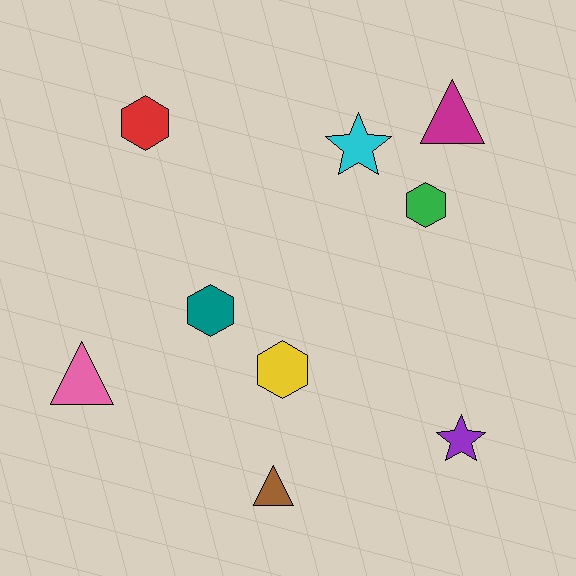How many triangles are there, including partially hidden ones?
There are 3 triangles.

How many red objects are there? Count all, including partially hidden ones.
There is 1 red object.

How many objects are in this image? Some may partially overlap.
There are 9 objects.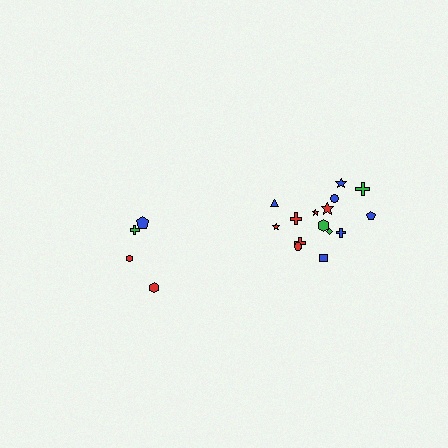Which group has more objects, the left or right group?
The right group.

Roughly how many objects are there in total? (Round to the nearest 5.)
Roughly 20 objects in total.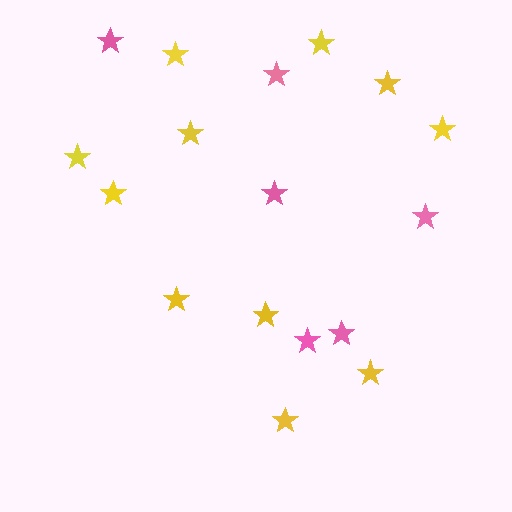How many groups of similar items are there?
There are 2 groups: one group of yellow stars (11) and one group of pink stars (6).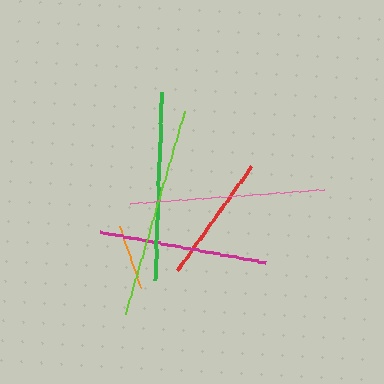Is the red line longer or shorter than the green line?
The green line is longer than the red line.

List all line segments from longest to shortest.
From longest to shortest: lime, pink, green, magenta, red, orange.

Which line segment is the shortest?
The orange line is the shortest at approximately 65 pixels.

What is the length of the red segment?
The red segment is approximately 128 pixels long.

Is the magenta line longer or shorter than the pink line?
The pink line is longer than the magenta line.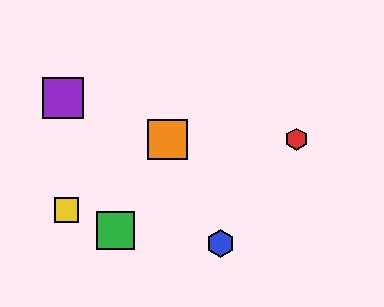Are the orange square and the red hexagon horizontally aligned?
Yes, both are at y≈139.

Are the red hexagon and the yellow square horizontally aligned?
No, the red hexagon is at y≈139 and the yellow square is at y≈210.